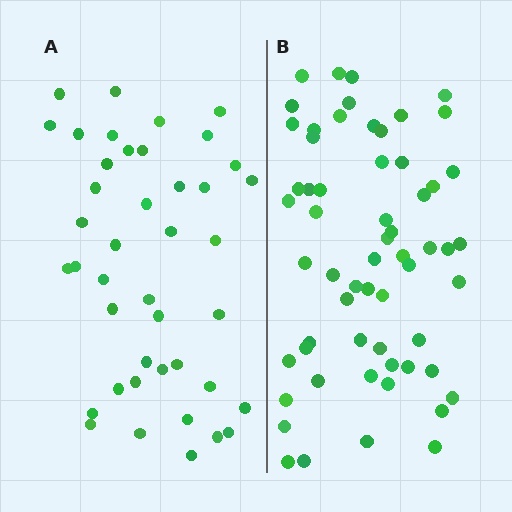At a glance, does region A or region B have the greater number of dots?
Region B (the right region) has more dots.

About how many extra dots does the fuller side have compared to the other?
Region B has approximately 20 more dots than region A.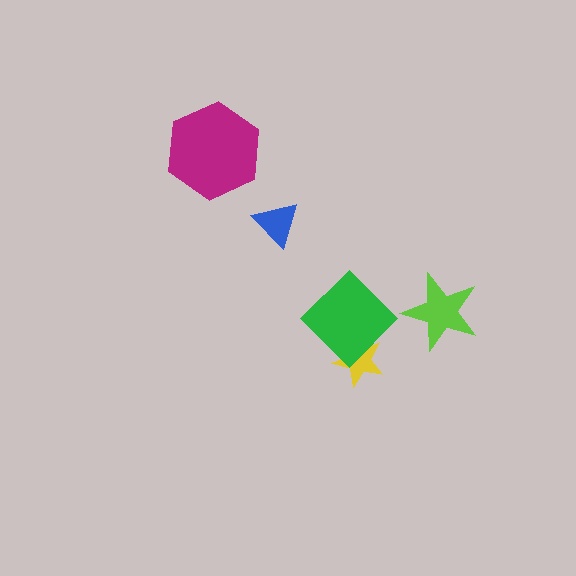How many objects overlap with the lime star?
0 objects overlap with the lime star.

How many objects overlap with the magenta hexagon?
0 objects overlap with the magenta hexagon.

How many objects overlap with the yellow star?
1 object overlaps with the yellow star.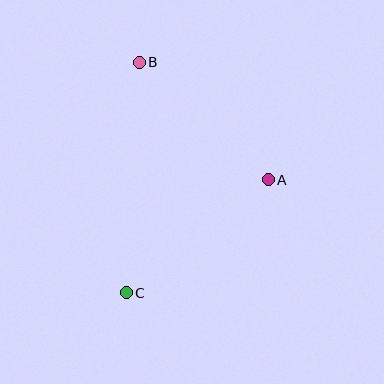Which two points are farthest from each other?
Points B and C are farthest from each other.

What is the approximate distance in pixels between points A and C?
The distance between A and C is approximately 181 pixels.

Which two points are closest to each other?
Points A and B are closest to each other.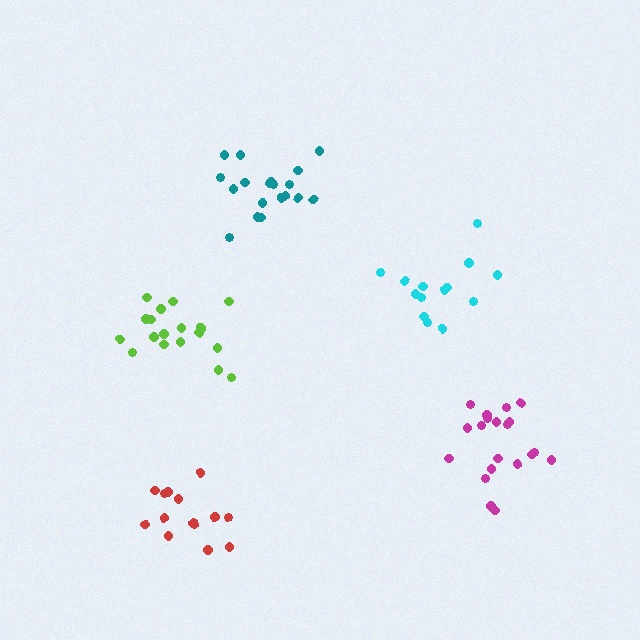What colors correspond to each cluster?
The clusters are colored: lime, cyan, teal, magenta, red.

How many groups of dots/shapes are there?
There are 5 groups.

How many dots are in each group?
Group 1: 19 dots, Group 2: 14 dots, Group 3: 19 dots, Group 4: 20 dots, Group 5: 14 dots (86 total).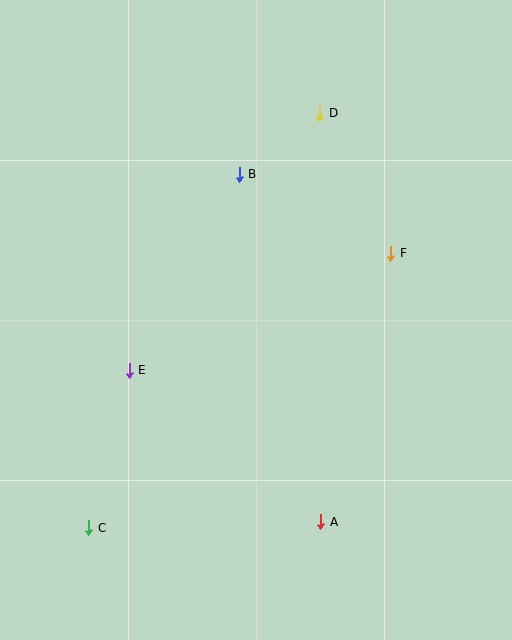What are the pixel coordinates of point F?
Point F is at (391, 253).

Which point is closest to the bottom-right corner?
Point A is closest to the bottom-right corner.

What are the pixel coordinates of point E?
Point E is at (129, 370).